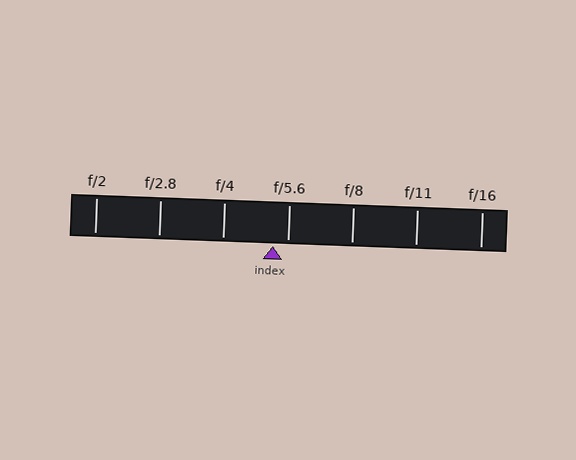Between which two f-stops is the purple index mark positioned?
The index mark is between f/4 and f/5.6.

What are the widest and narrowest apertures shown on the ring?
The widest aperture shown is f/2 and the narrowest is f/16.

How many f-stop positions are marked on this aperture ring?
There are 7 f-stop positions marked.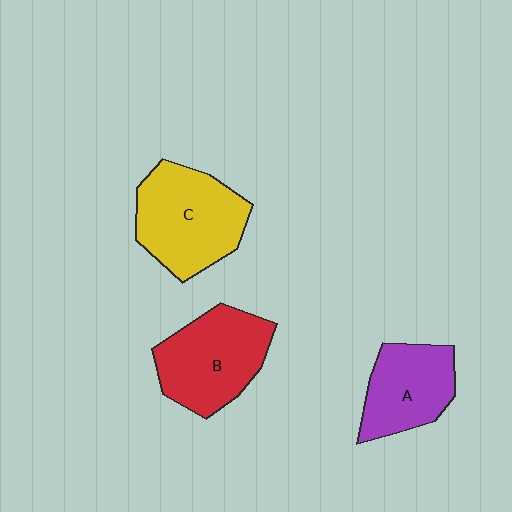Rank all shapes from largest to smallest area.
From largest to smallest: C (yellow), B (red), A (purple).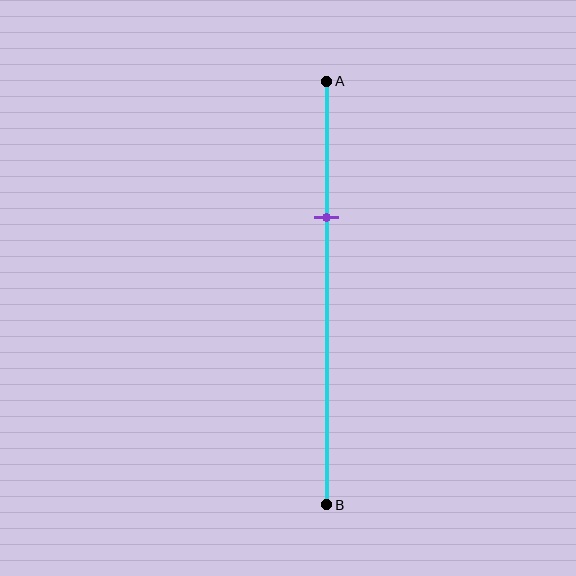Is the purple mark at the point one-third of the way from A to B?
Yes, the mark is approximately at the one-third point.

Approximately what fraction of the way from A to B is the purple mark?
The purple mark is approximately 30% of the way from A to B.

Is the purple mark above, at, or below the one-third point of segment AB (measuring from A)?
The purple mark is approximately at the one-third point of segment AB.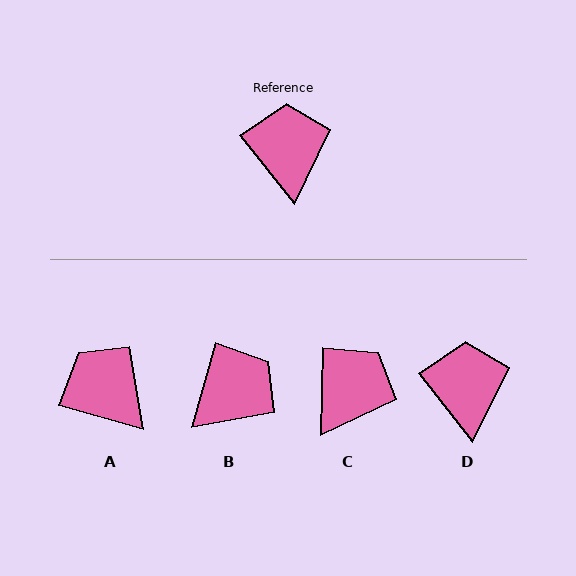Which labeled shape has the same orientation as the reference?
D.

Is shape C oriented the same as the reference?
No, it is off by about 39 degrees.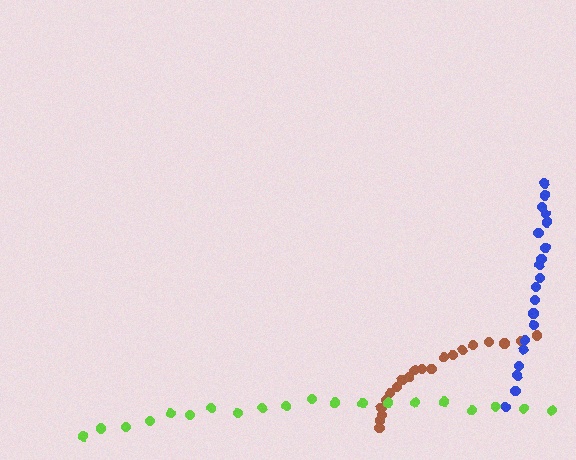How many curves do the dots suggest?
There are 3 distinct paths.